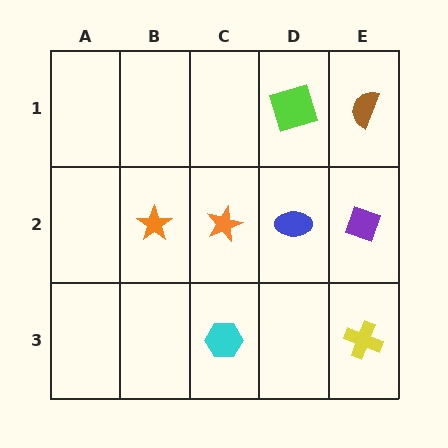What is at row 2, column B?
An orange star.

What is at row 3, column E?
A yellow cross.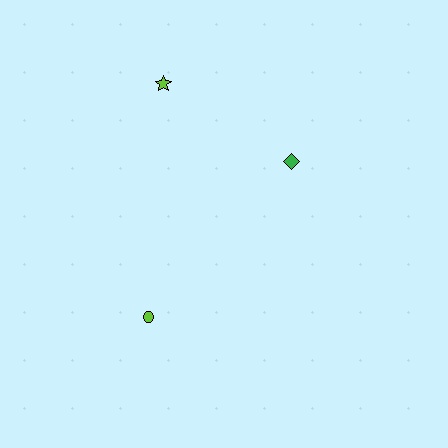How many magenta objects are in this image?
There are no magenta objects.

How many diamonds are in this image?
There is 1 diamond.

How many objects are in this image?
There are 3 objects.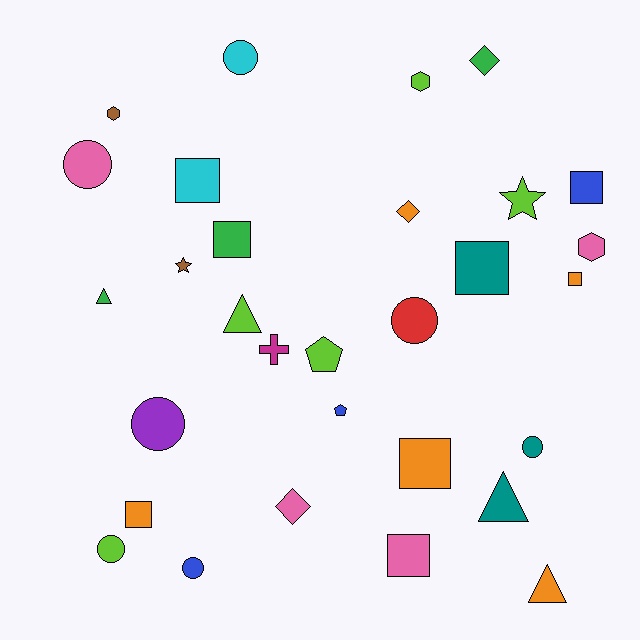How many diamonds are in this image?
There are 3 diamonds.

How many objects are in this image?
There are 30 objects.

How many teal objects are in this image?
There are 3 teal objects.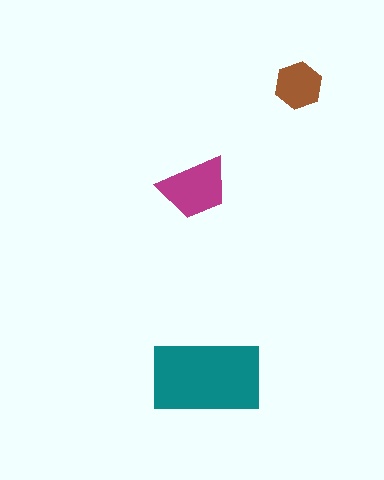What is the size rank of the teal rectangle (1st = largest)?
1st.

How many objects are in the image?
There are 3 objects in the image.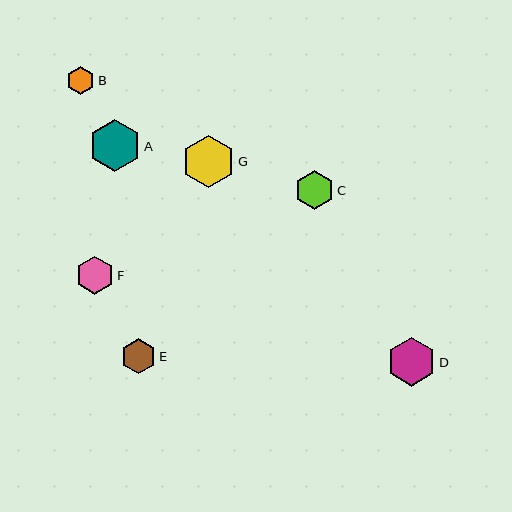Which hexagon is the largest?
Hexagon G is the largest with a size of approximately 53 pixels.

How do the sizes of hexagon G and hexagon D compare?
Hexagon G and hexagon D are approximately the same size.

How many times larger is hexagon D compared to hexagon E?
Hexagon D is approximately 1.4 times the size of hexagon E.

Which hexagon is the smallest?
Hexagon B is the smallest with a size of approximately 28 pixels.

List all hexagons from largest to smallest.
From largest to smallest: G, A, D, C, F, E, B.